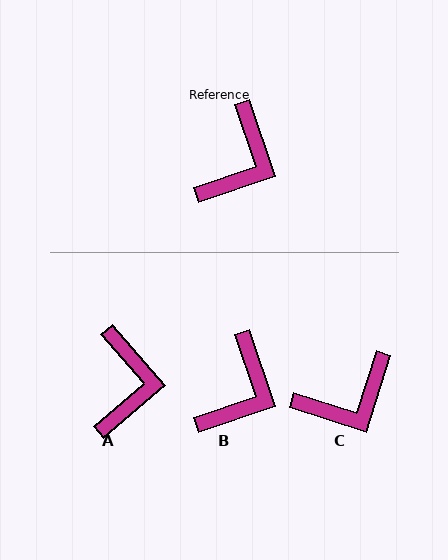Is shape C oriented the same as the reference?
No, it is off by about 37 degrees.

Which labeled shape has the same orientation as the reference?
B.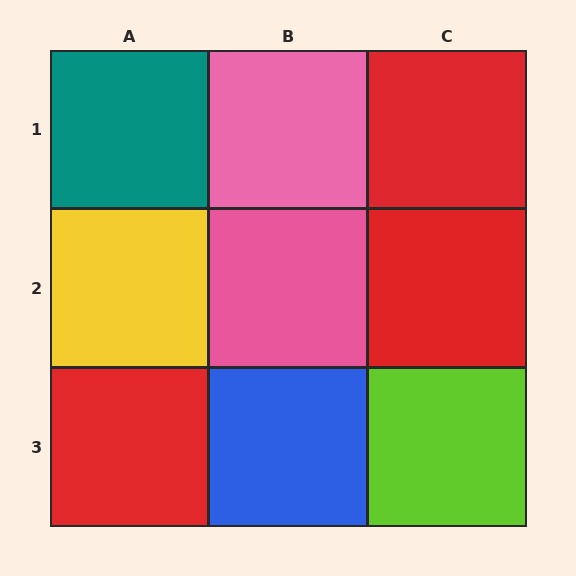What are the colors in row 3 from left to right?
Red, blue, lime.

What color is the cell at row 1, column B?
Pink.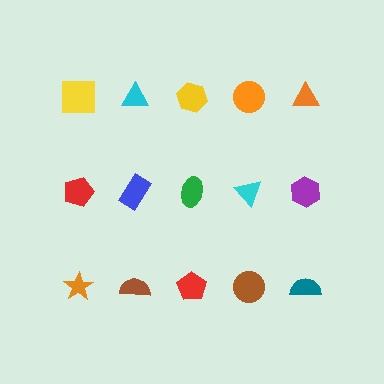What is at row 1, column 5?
An orange triangle.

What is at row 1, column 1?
A yellow square.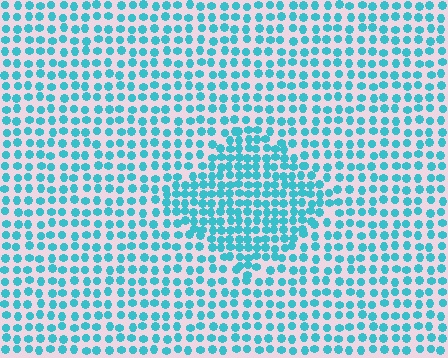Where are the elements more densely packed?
The elements are more densely packed inside the diamond boundary.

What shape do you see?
I see a diamond.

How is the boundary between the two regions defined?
The boundary is defined by a change in element density (approximately 1.6x ratio). All elements are the same color, size, and shape.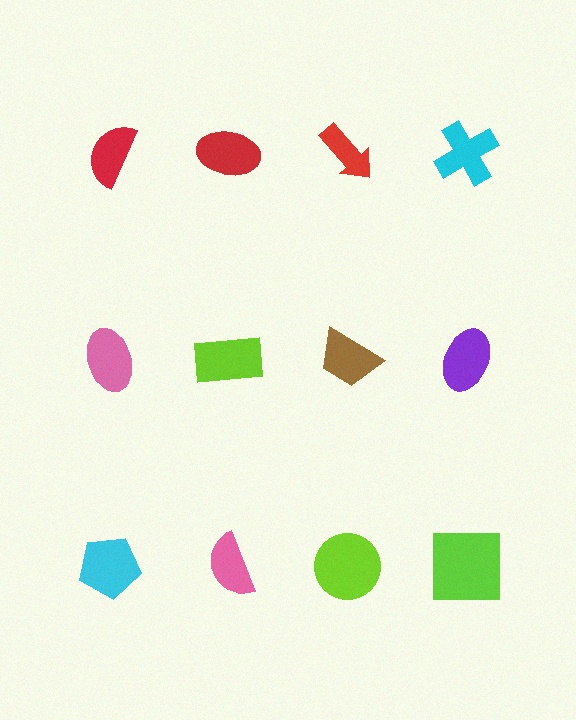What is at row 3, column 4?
A lime square.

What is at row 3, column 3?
A lime circle.